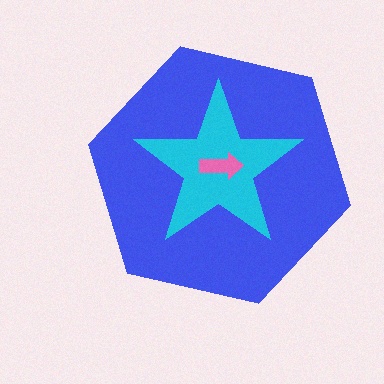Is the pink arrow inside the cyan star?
Yes.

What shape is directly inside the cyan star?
The pink arrow.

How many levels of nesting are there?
3.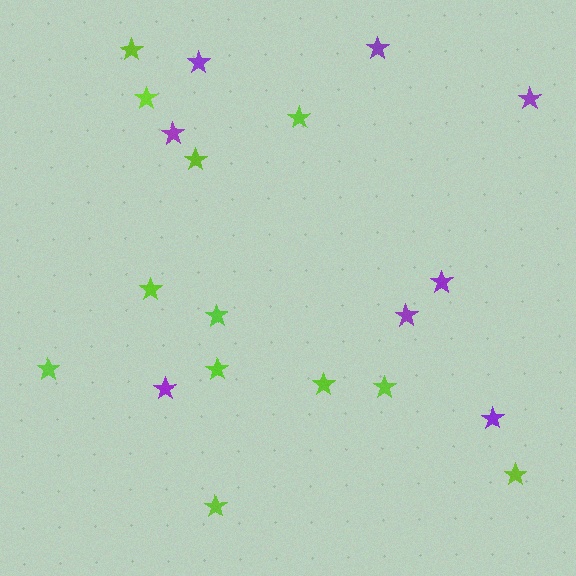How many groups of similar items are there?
There are 2 groups: one group of purple stars (8) and one group of lime stars (12).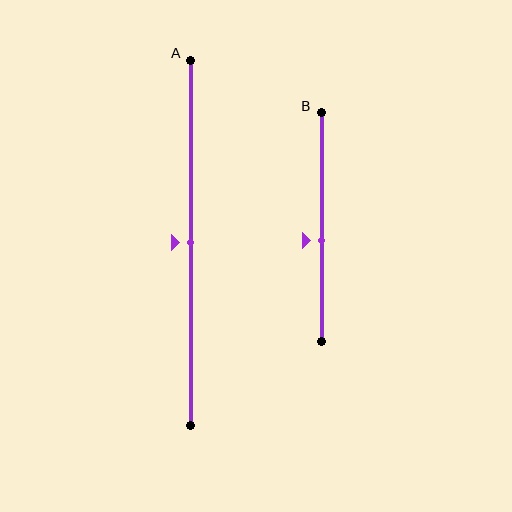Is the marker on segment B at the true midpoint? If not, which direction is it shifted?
No, the marker on segment B is shifted downward by about 6% of the segment length.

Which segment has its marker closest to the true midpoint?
Segment A has its marker closest to the true midpoint.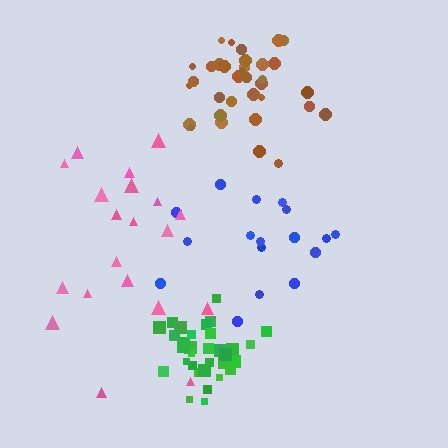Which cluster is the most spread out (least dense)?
Pink.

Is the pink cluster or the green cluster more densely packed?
Green.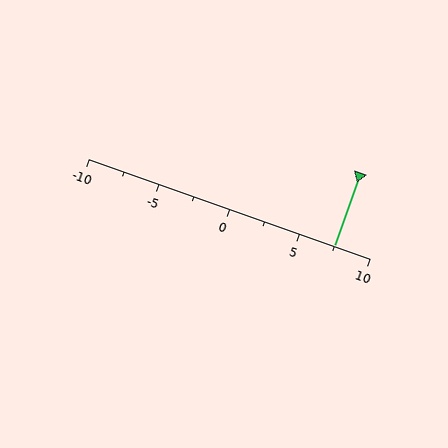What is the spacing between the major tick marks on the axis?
The major ticks are spaced 5 apart.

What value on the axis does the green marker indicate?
The marker indicates approximately 7.5.